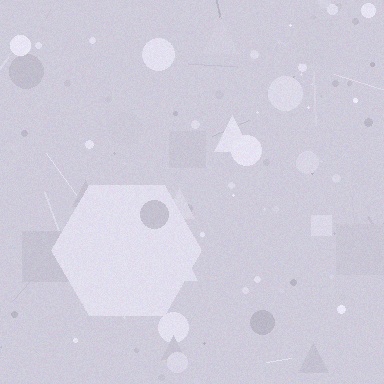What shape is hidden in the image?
A hexagon is hidden in the image.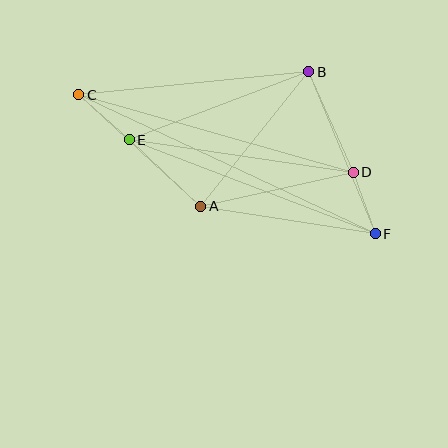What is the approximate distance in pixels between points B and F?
The distance between B and F is approximately 175 pixels.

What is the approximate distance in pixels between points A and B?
The distance between A and B is approximately 173 pixels.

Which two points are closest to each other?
Points D and F are closest to each other.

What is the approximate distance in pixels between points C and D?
The distance between C and D is approximately 285 pixels.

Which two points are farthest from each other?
Points C and F are farthest from each other.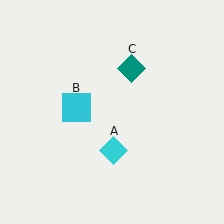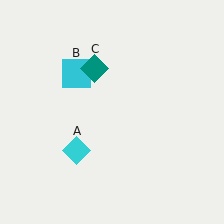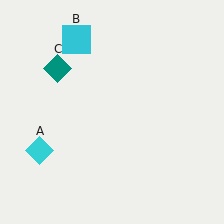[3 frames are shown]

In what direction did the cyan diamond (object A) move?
The cyan diamond (object A) moved left.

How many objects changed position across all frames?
3 objects changed position: cyan diamond (object A), cyan square (object B), teal diamond (object C).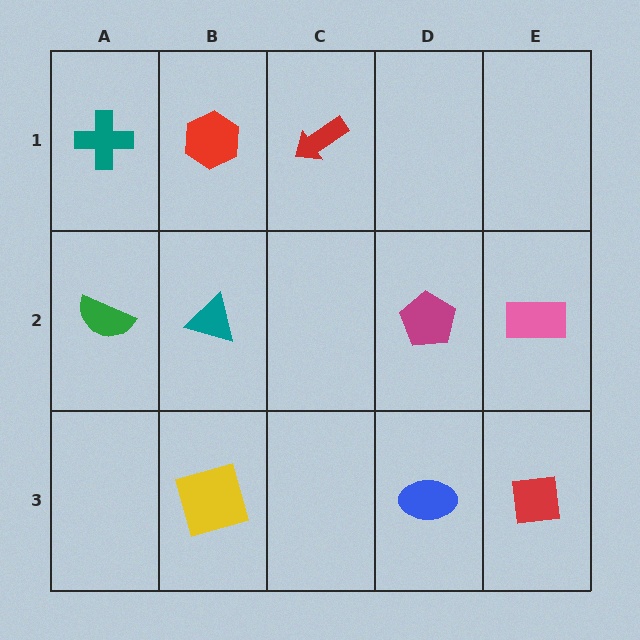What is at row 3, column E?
A red square.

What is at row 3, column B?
A yellow square.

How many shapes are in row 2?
4 shapes.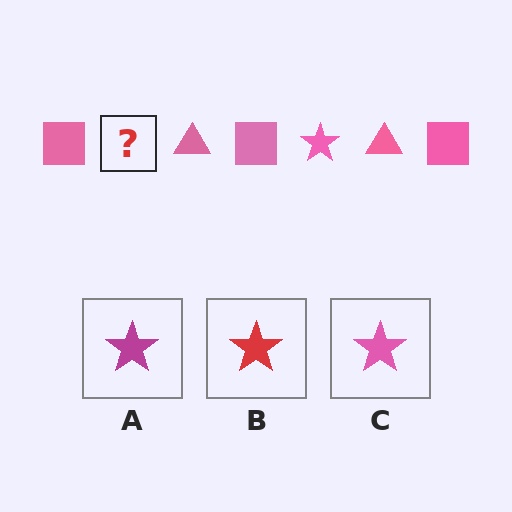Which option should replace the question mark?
Option C.